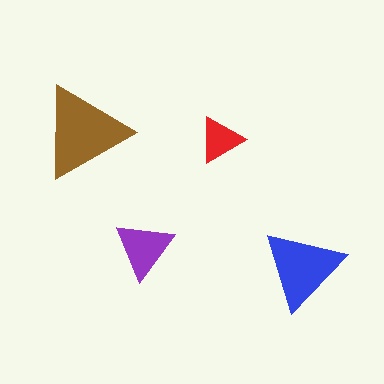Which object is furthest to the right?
The blue triangle is rightmost.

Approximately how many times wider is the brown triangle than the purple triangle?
About 1.5 times wider.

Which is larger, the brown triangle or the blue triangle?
The brown one.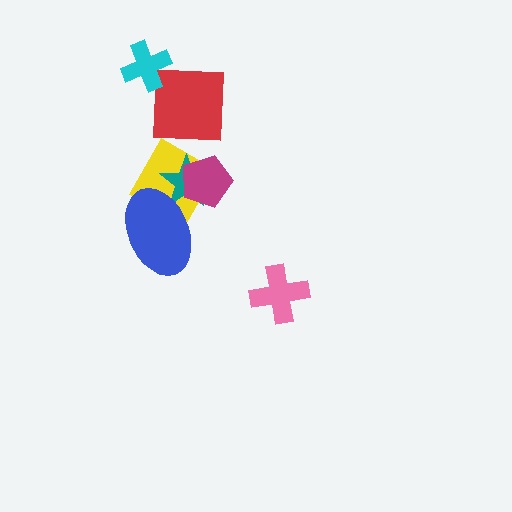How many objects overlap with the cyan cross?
0 objects overlap with the cyan cross.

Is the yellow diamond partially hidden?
Yes, it is partially covered by another shape.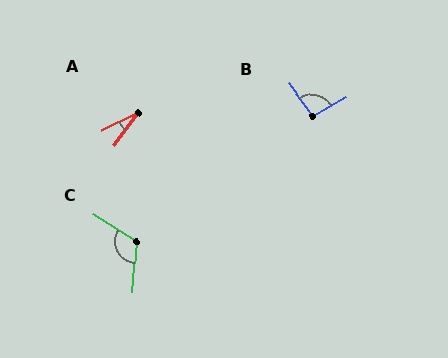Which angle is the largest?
C, at approximately 119 degrees.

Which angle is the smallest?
A, at approximately 27 degrees.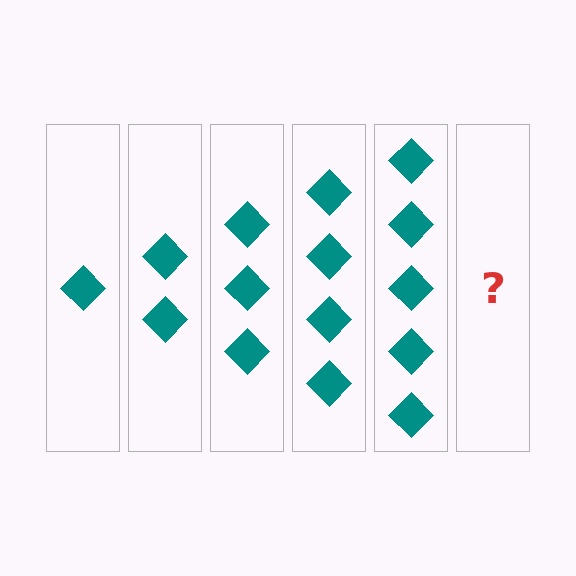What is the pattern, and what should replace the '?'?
The pattern is that each step adds one more diamond. The '?' should be 6 diamonds.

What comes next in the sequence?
The next element should be 6 diamonds.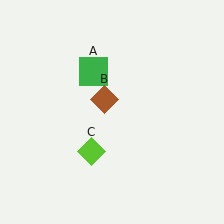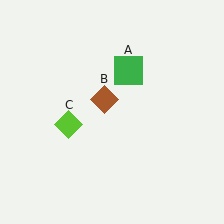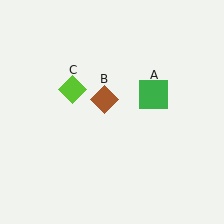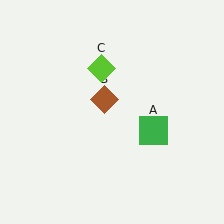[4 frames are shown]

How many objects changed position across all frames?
2 objects changed position: green square (object A), lime diamond (object C).